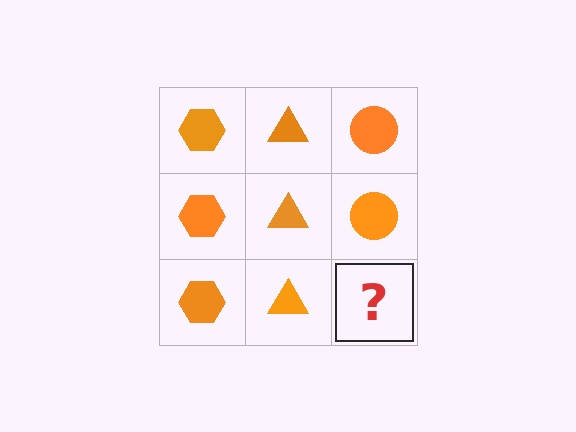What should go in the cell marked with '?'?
The missing cell should contain an orange circle.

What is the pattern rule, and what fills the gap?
The rule is that each column has a consistent shape. The gap should be filled with an orange circle.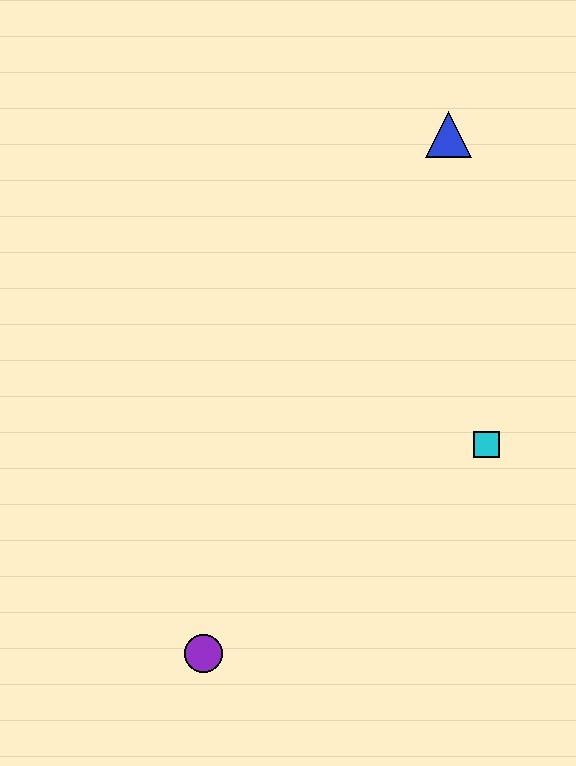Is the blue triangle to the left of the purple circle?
No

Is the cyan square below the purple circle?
No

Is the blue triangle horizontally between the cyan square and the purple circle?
Yes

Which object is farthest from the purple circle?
The blue triangle is farthest from the purple circle.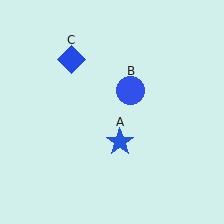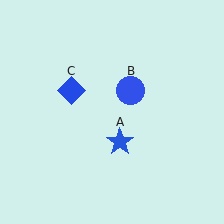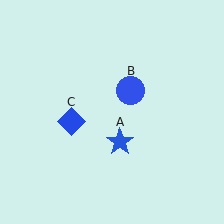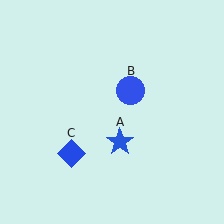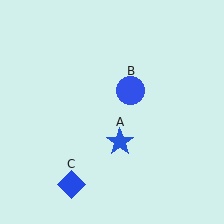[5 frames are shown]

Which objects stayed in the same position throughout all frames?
Blue star (object A) and blue circle (object B) remained stationary.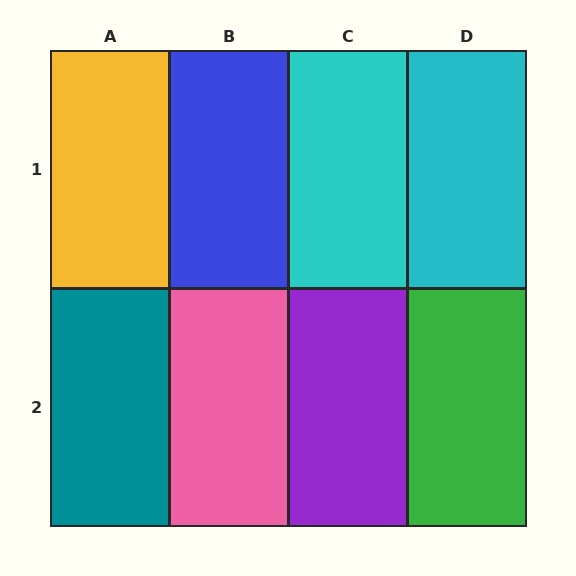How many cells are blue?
1 cell is blue.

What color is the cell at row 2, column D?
Green.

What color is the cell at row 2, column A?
Teal.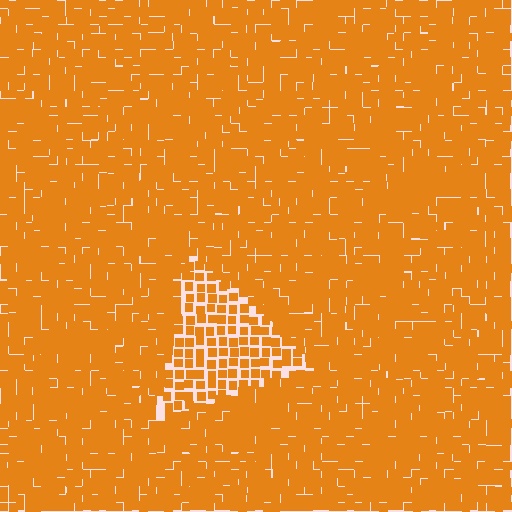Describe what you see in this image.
The image contains small orange elements arranged at two different densities. A triangle-shaped region is visible where the elements are less densely packed than the surrounding area.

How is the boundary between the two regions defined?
The boundary is defined by a change in element density (approximately 1.7x ratio). All elements are the same color, size, and shape.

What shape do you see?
I see a triangle.